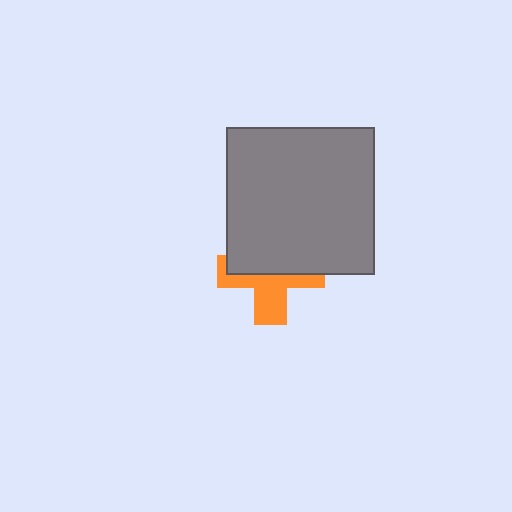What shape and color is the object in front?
The object in front is a gray square.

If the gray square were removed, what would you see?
You would see the complete orange cross.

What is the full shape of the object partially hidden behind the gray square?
The partially hidden object is an orange cross.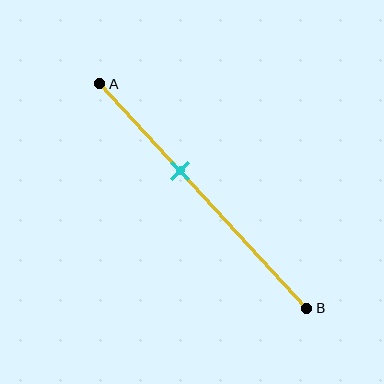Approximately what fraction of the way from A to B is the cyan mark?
The cyan mark is approximately 40% of the way from A to B.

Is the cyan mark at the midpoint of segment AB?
No, the mark is at about 40% from A, not at the 50% midpoint.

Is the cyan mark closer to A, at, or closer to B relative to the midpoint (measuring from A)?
The cyan mark is closer to point A than the midpoint of segment AB.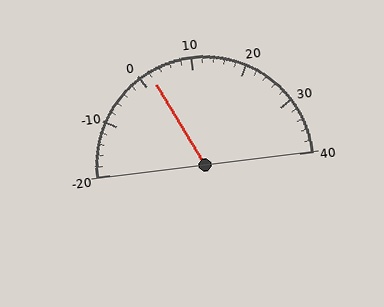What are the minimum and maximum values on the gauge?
The gauge ranges from -20 to 40.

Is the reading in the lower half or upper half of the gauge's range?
The reading is in the lower half of the range (-20 to 40).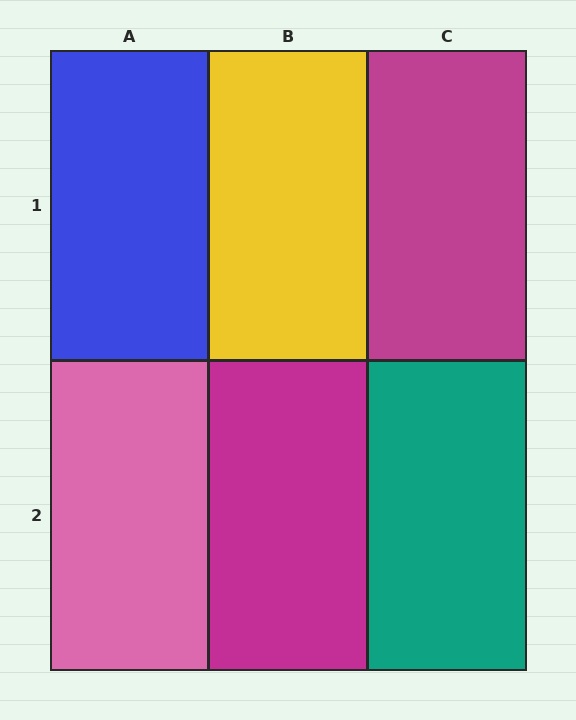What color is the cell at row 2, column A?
Pink.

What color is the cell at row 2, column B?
Magenta.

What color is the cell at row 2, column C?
Teal.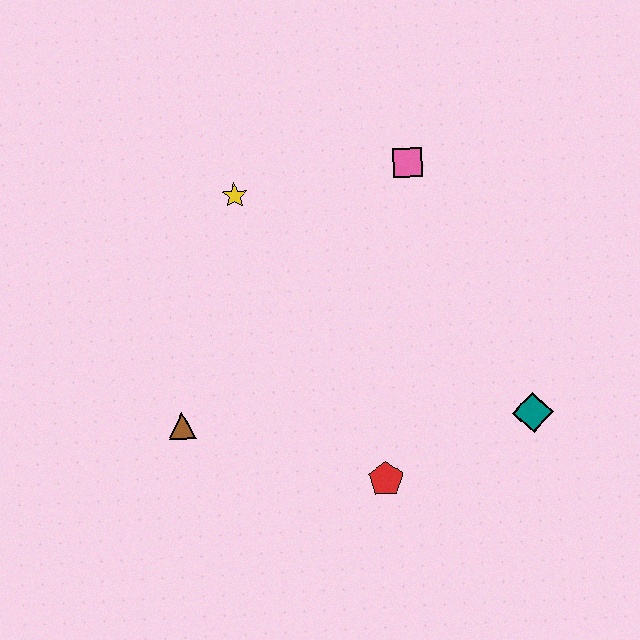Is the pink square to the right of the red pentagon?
Yes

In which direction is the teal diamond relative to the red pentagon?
The teal diamond is to the right of the red pentagon.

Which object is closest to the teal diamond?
The red pentagon is closest to the teal diamond.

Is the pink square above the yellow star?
Yes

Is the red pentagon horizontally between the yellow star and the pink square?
Yes